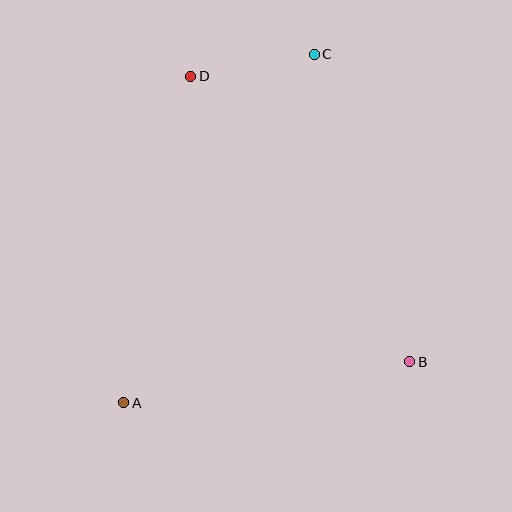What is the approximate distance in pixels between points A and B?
The distance between A and B is approximately 289 pixels.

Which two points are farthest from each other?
Points A and C are farthest from each other.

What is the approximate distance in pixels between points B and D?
The distance between B and D is approximately 360 pixels.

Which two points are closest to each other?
Points C and D are closest to each other.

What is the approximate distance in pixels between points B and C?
The distance between B and C is approximately 322 pixels.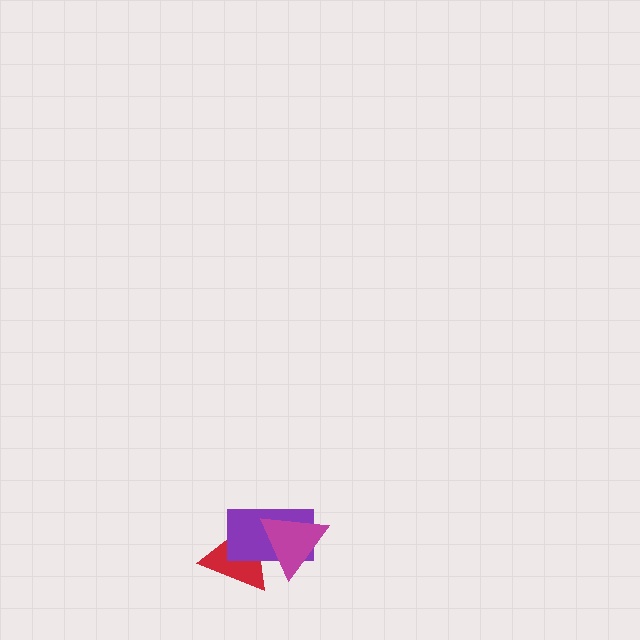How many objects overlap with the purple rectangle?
2 objects overlap with the purple rectangle.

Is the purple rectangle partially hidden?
Yes, it is partially covered by another shape.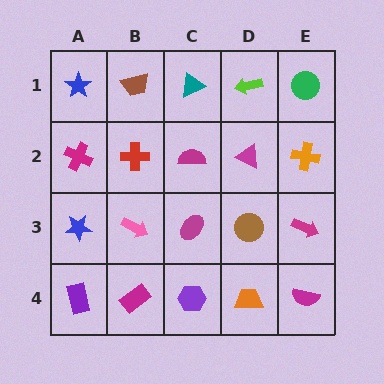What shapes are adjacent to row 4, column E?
A magenta arrow (row 3, column E), an orange trapezoid (row 4, column D).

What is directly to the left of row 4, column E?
An orange trapezoid.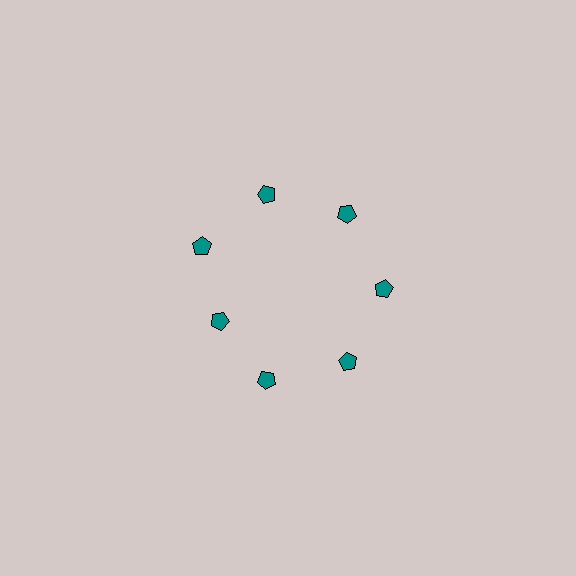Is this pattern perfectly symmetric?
No. The 7 teal pentagons are arranged in a ring, but one element near the 8 o'clock position is pulled inward toward the center, breaking the 7-fold rotational symmetry.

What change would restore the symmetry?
The symmetry would be restored by moving it outward, back onto the ring so that all 7 pentagons sit at equal angles and equal distance from the center.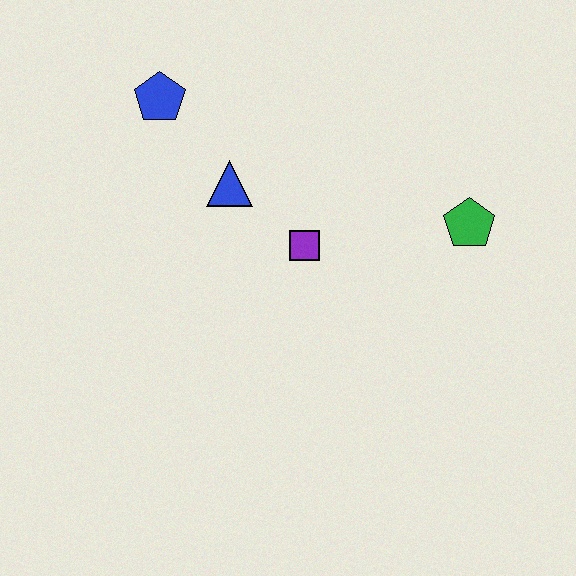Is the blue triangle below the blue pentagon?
Yes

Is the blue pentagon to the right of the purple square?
No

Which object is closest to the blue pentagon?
The blue triangle is closest to the blue pentagon.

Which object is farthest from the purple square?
The blue pentagon is farthest from the purple square.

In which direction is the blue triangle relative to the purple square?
The blue triangle is to the left of the purple square.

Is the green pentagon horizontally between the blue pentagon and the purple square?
No